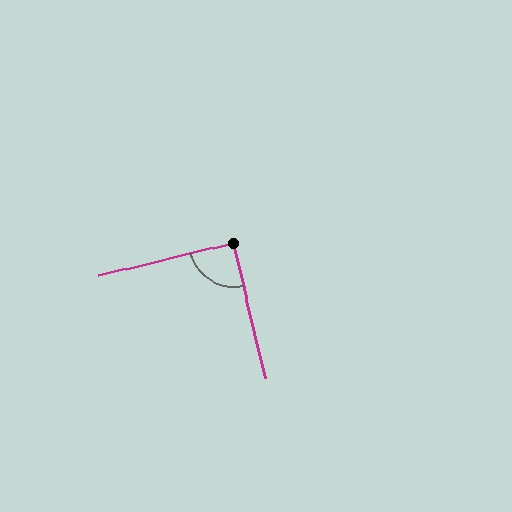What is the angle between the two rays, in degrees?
Approximately 89 degrees.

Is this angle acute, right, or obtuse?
It is approximately a right angle.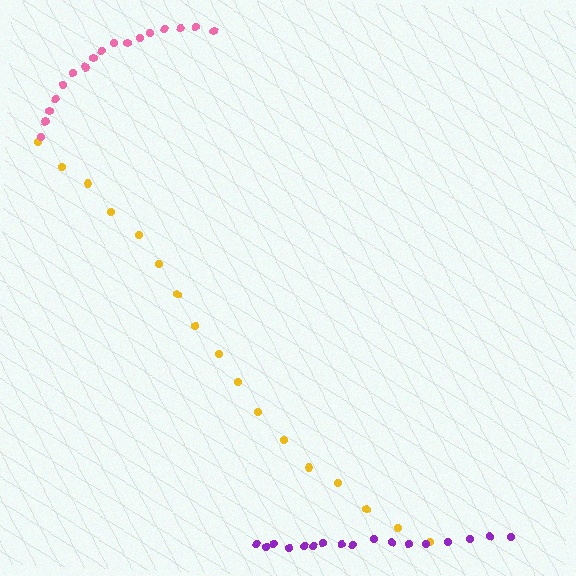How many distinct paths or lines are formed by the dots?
There are 3 distinct paths.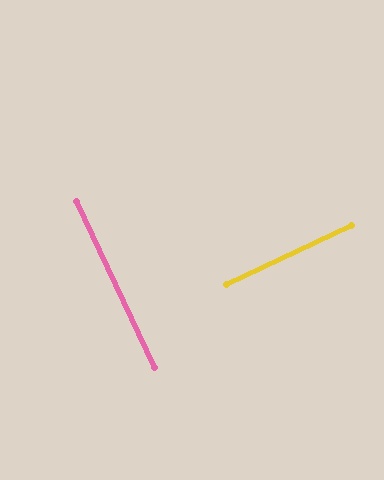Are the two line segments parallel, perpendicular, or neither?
Perpendicular — they meet at approximately 90°.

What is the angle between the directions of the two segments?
Approximately 90 degrees.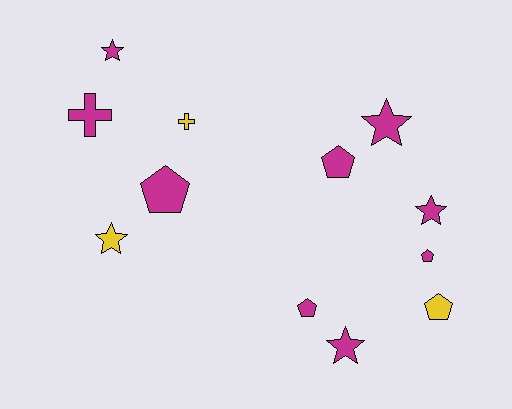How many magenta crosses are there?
There is 1 magenta cross.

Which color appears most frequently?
Magenta, with 9 objects.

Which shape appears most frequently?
Star, with 5 objects.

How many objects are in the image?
There are 12 objects.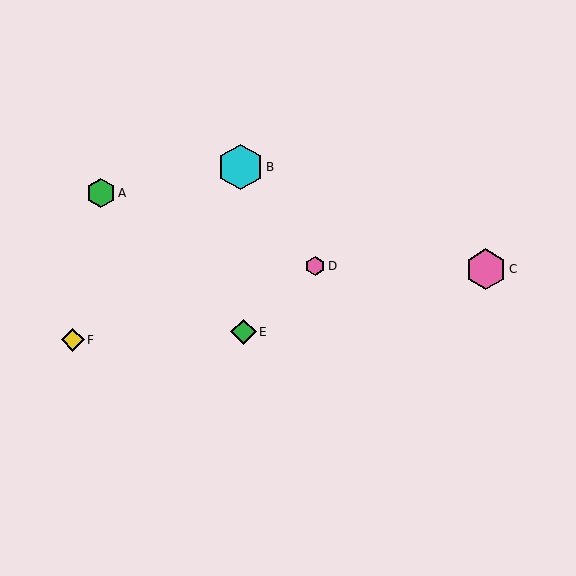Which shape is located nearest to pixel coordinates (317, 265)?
The pink hexagon (labeled D) at (315, 266) is nearest to that location.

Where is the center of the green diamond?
The center of the green diamond is at (244, 332).